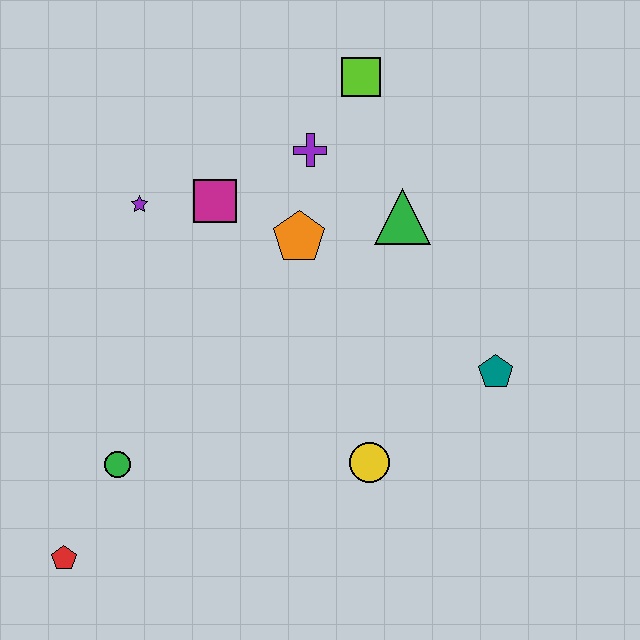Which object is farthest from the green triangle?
The red pentagon is farthest from the green triangle.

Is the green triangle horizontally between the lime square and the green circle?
No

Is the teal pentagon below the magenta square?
Yes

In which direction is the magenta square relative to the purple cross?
The magenta square is to the left of the purple cross.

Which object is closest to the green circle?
The red pentagon is closest to the green circle.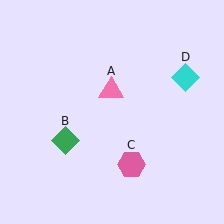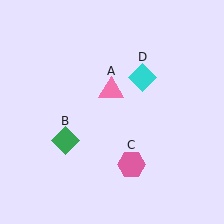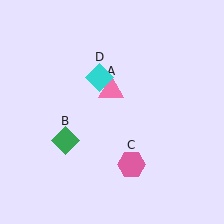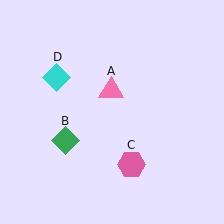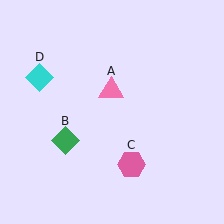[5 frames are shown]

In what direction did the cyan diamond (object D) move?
The cyan diamond (object D) moved left.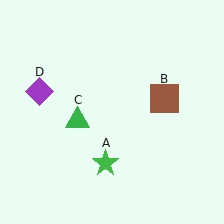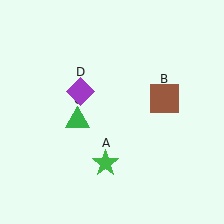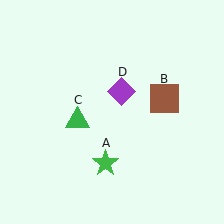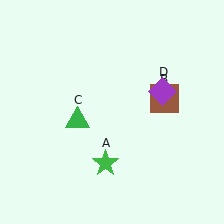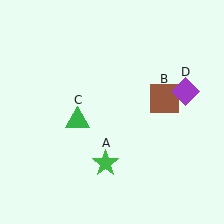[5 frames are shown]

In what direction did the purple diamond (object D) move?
The purple diamond (object D) moved right.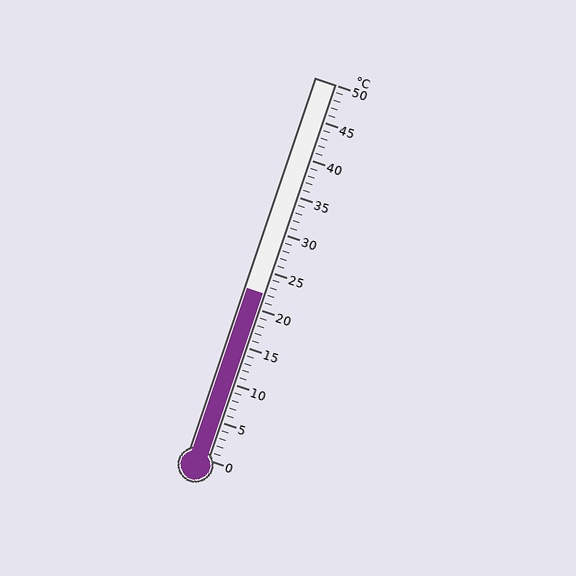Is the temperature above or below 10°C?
The temperature is above 10°C.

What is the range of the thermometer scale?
The thermometer scale ranges from 0°C to 50°C.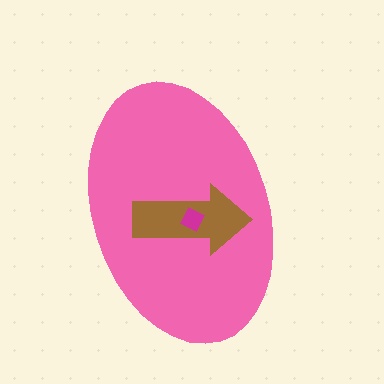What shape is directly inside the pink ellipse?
The brown arrow.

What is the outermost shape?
The pink ellipse.